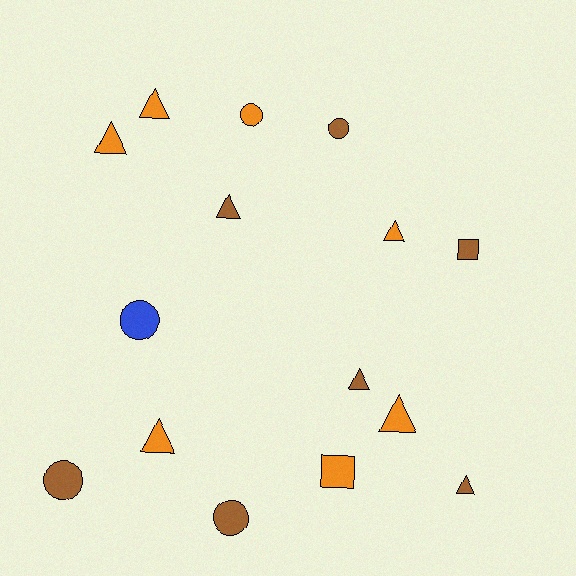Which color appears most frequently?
Brown, with 7 objects.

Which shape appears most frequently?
Triangle, with 8 objects.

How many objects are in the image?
There are 15 objects.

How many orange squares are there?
There is 1 orange square.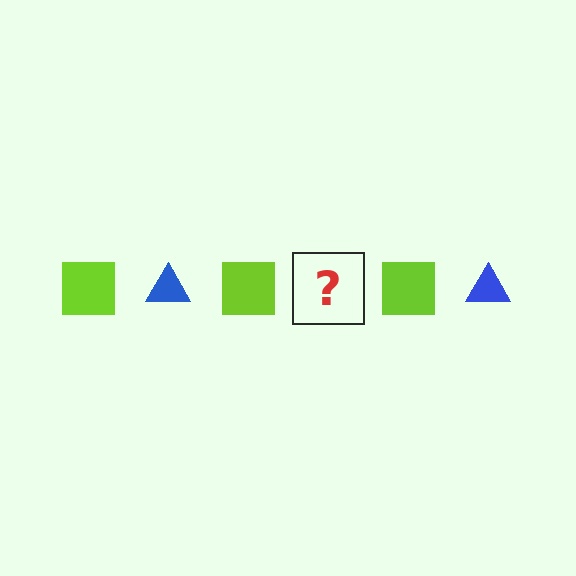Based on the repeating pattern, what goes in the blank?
The blank should be a blue triangle.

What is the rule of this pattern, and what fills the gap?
The rule is that the pattern alternates between lime square and blue triangle. The gap should be filled with a blue triangle.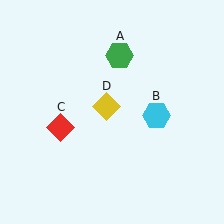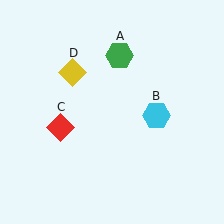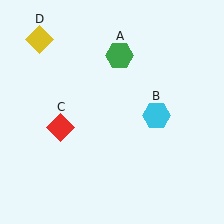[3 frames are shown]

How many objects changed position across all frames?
1 object changed position: yellow diamond (object D).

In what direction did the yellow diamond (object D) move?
The yellow diamond (object D) moved up and to the left.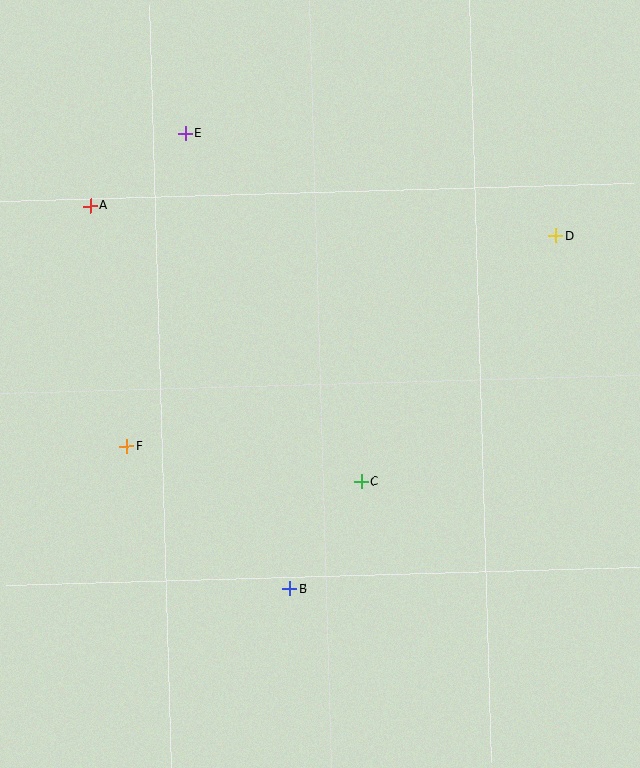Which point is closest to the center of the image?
Point C at (361, 482) is closest to the center.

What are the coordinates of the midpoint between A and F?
The midpoint between A and F is at (108, 326).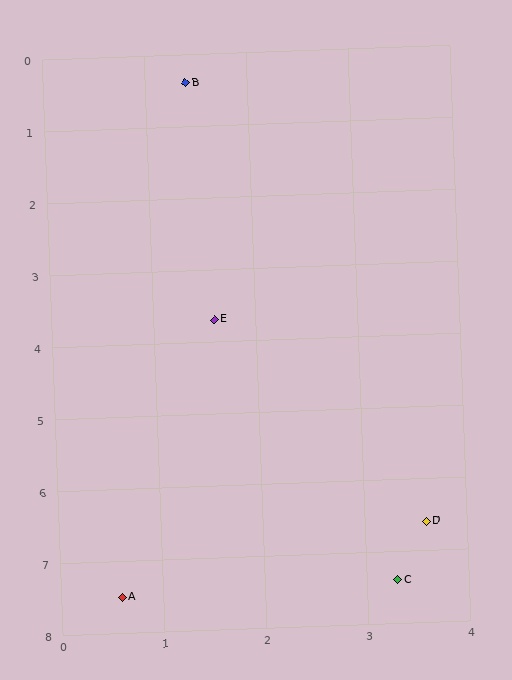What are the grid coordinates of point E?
Point E is at approximately (1.6, 3.7).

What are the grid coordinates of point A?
Point A is at approximately (0.6, 7.5).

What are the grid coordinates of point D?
Point D is at approximately (3.6, 6.6).